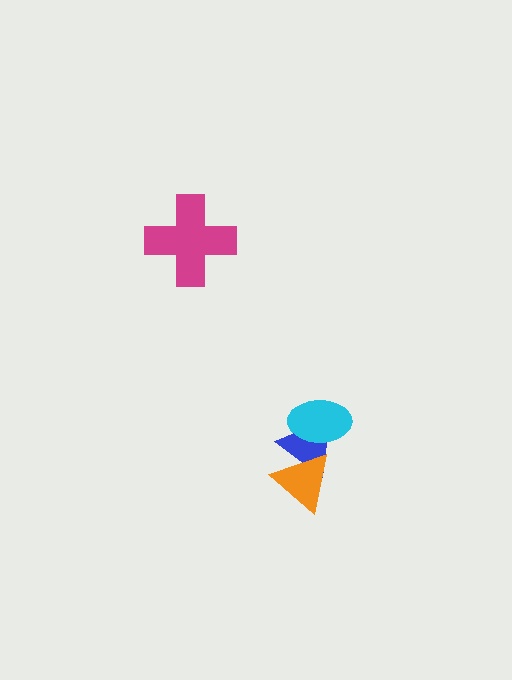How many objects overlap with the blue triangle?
2 objects overlap with the blue triangle.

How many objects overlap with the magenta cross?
0 objects overlap with the magenta cross.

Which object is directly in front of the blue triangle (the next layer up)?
The orange triangle is directly in front of the blue triangle.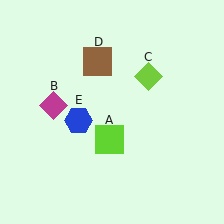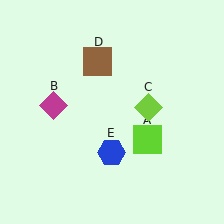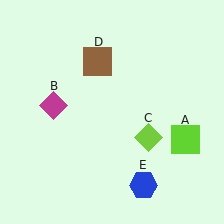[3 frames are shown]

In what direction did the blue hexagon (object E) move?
The blue hexagon (object E) moved down and to the right.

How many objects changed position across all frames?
3 objects changed position: lime square (object A), lime diamond (object C), blue hexagon (object E).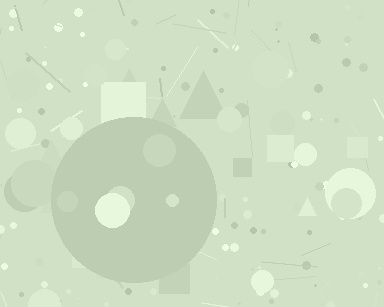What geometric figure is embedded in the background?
A circle is embedded in the background.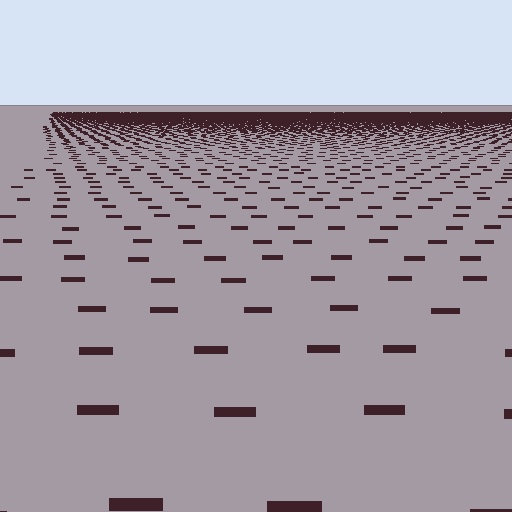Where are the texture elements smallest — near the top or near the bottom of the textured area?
Near the top.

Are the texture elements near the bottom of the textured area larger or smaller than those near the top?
Larger. Near the bottom, elements are closer to the viewer and appear at a bigger on-screen size.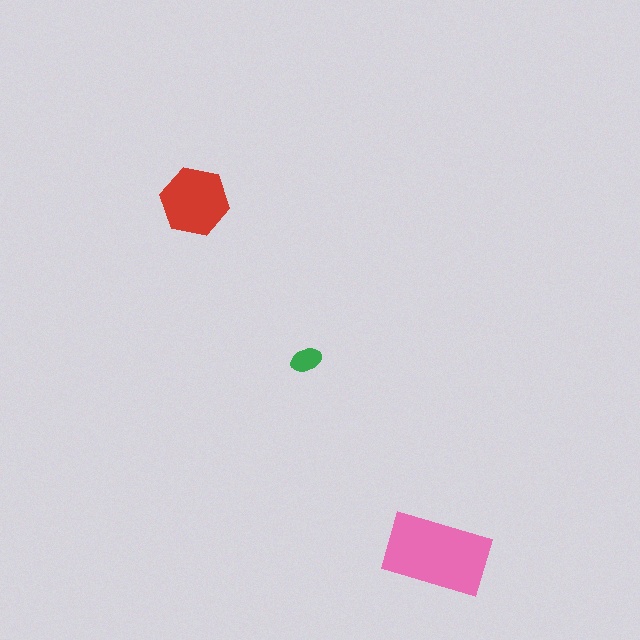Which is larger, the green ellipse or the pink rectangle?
The pink rectangle.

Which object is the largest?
The pink rectangle.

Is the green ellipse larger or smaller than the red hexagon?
Smaller.